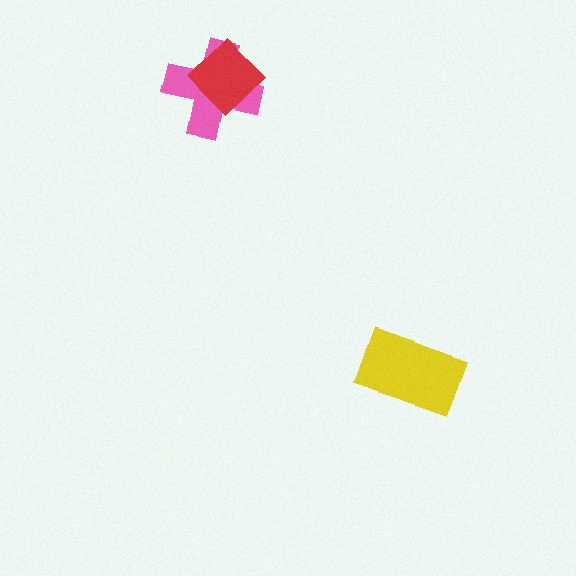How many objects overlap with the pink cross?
1 object overlaps with the pink cross.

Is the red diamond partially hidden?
No, no other shape covers it.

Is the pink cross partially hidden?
Yes, it is partially covered by another shape.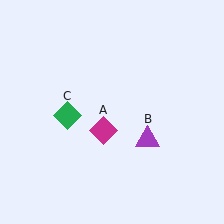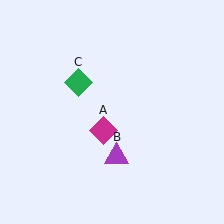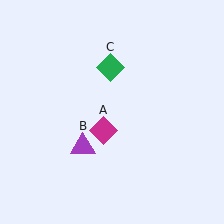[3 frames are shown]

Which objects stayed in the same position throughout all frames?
Magenta diamond (object A) remained stationary.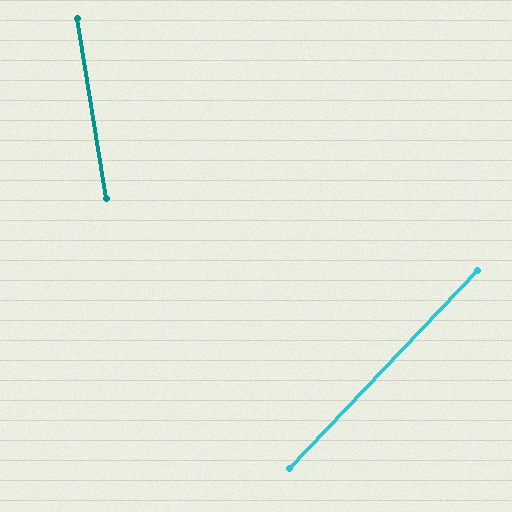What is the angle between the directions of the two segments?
Approximately 53 degrees.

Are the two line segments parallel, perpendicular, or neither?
Neither parallel nor perpendicular — they differ by about 53°.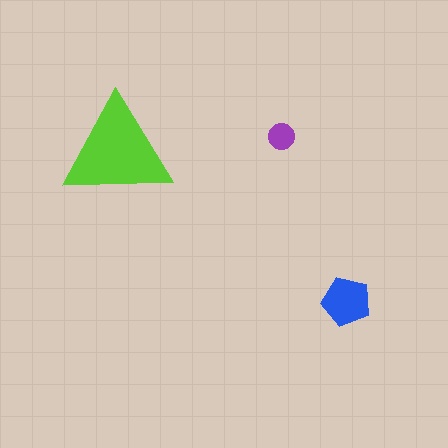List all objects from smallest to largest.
The purple circle, the blue pentagon, the lime triangle.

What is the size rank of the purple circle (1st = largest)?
3rd.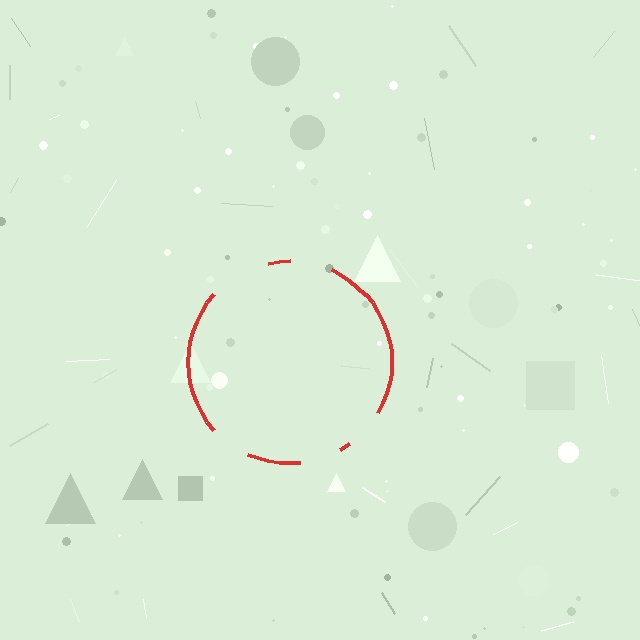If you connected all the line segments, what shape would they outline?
They would outline a circle.